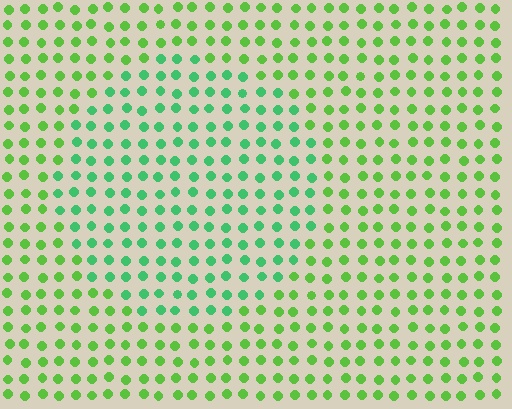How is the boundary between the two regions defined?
The boundary is defined purely by a slight shift in hue (about 34 degrees). Spacing, size, and orientation are identical on both sides.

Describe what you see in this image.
The image is filled with small lime elements in a uniform arrangement. A circle-shaped region is visible where the elements are tinted to a slightly different hue, forming a subtle color boundary.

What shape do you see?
I see a circle.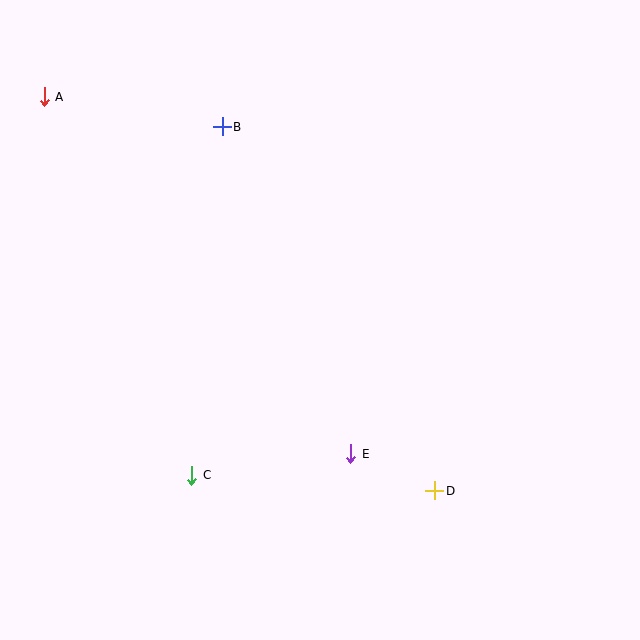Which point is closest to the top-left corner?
Point A is closest to the top-left corner.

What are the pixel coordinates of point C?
Point C is at (192, 475).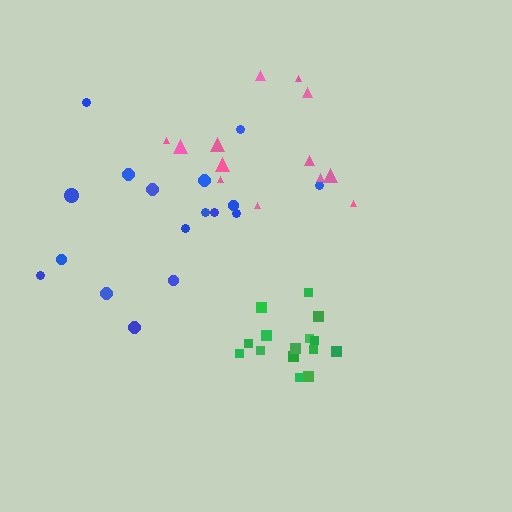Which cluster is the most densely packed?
Green.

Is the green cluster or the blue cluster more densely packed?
Green.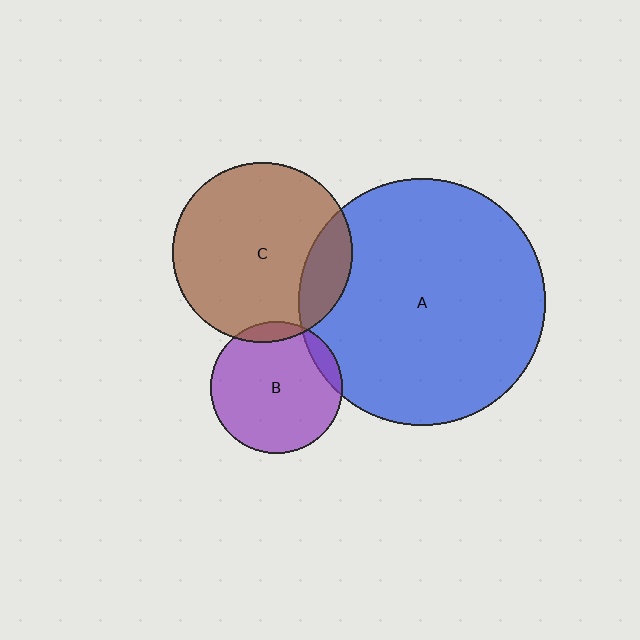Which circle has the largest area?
Circle A (blue).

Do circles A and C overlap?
Yes.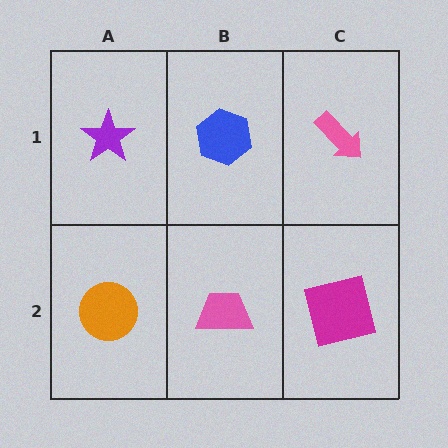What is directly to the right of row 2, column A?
A pink trapezoid.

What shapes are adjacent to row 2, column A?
A purple star (row 1, column A), a pink trapezoid (row 2, column B).